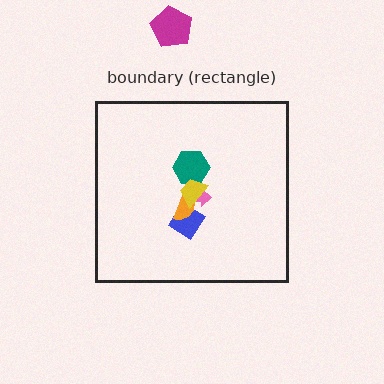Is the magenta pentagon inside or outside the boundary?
Outside.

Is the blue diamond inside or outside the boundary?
Inside.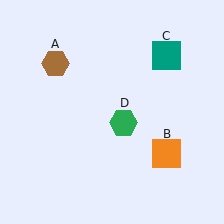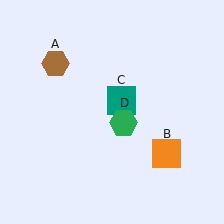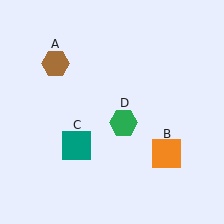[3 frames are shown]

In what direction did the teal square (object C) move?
The teal square (object C) moved down and to the left.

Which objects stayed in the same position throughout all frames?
Brown hexagon (object A) and orange square (object B) and green hexagon (object D) remained stationary.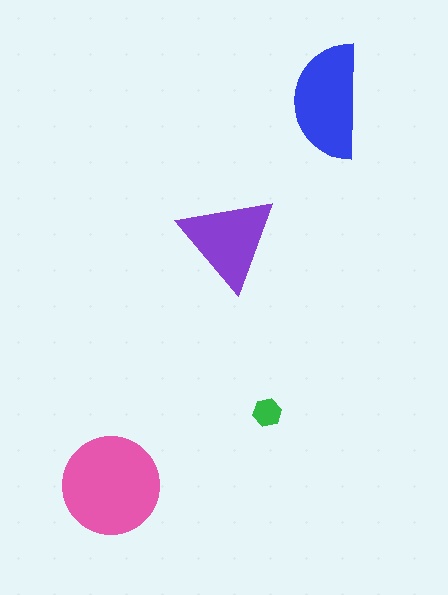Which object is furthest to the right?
The blue semicircle is rightmost.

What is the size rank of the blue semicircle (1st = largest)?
2nd.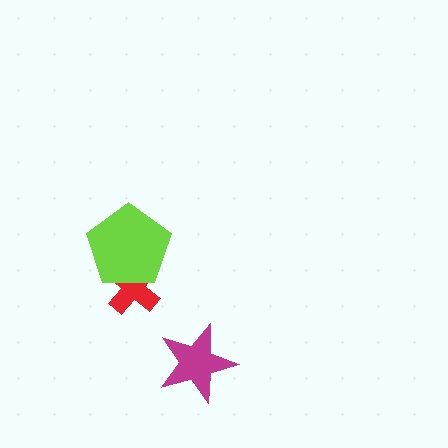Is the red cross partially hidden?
Yes, it is partially covered by another shape.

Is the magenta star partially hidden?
No, no other shape covers it.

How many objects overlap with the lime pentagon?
1 object overlaps with the lime pentagon.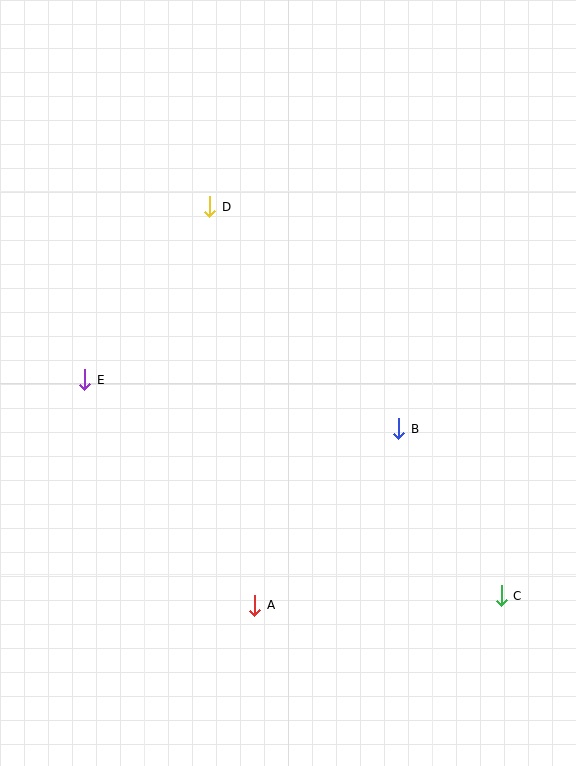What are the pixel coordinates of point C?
Point C is at (501, 596).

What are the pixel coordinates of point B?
Point B is at (399, 429).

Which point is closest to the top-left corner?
Point D is closest to the top-left corner.